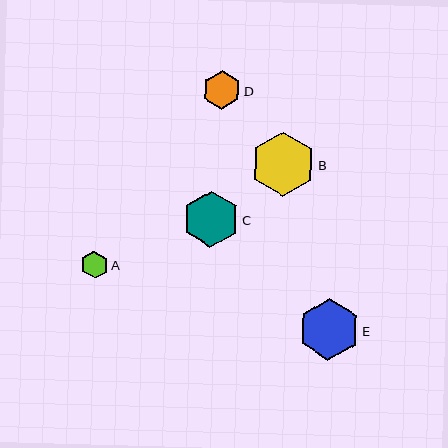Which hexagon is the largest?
Hexagon B is the largest with a size of approximately 64 pixels.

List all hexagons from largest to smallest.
From largest to smallest: B, E, C, D, A.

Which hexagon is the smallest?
Hexagon A is the smallest with a size of approximately 27 pixels.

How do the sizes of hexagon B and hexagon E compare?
Hexagon B and hexagon E are approximately the same size.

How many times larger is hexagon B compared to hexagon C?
Hexagon B is approximately 1.1 times the size of hexagon C.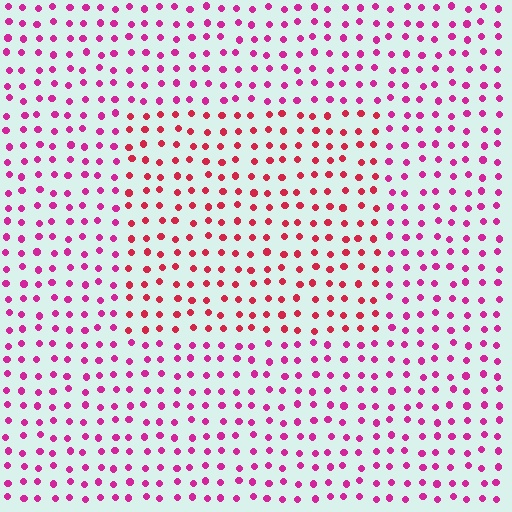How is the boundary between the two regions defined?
The boundary is defined purely by a slight shift in hue (about 29 degrees). Spacing, size, and orientation are identical on both sides.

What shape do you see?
I see a rectangle.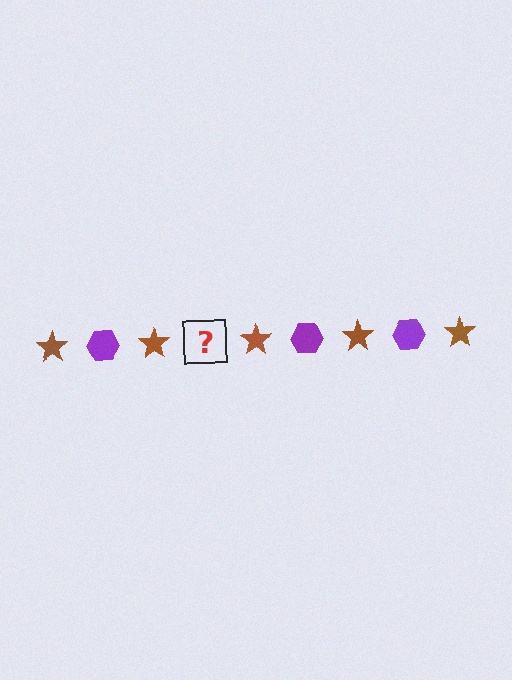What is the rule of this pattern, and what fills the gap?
The rule is that the pattern alternates between brown star and purple hexagon. The gap should be filled with a purple hexagon.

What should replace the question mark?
The question mark should be replaced with a purple hexagon.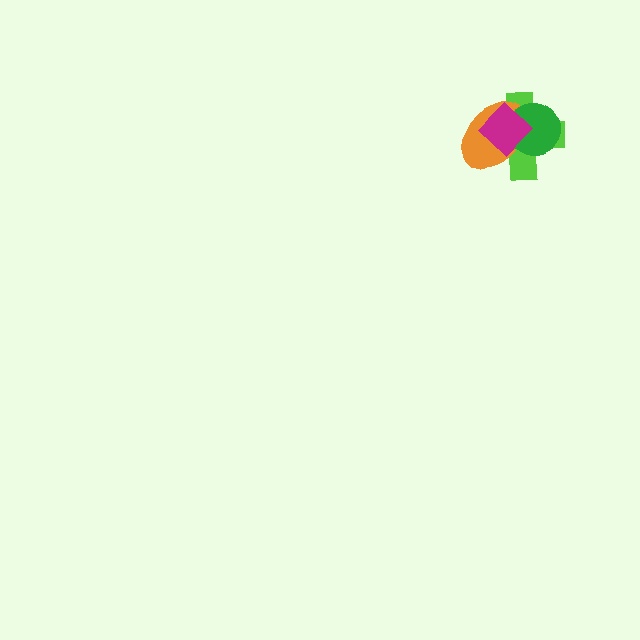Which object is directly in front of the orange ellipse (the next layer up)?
The green circle is directly in front of the orange ellipse.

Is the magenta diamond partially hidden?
No, no other shape covers it.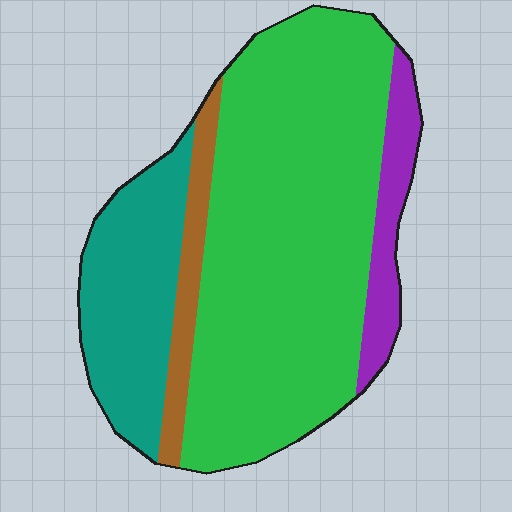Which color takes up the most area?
Green, at roughly 65%.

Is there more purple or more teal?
Teal.